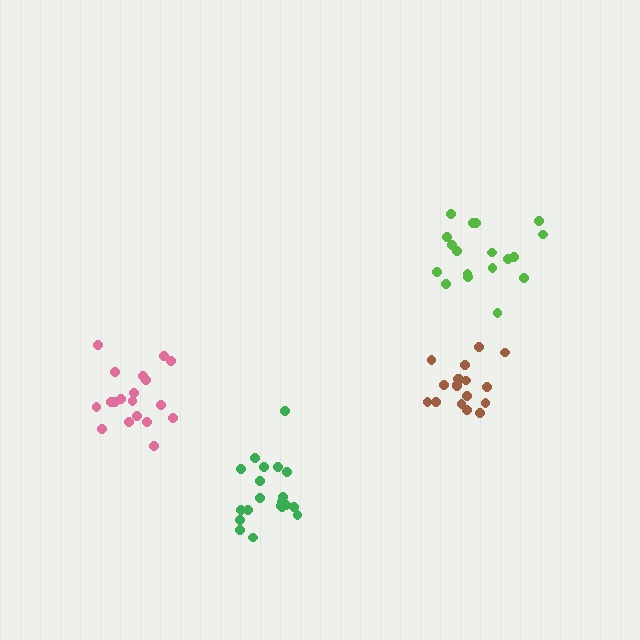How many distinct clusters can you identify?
There are 4 distinct clusters.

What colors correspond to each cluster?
The clusters are colored: green, pink, lime, brown.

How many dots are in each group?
Group 1: 20 dots, Group 2: 19 dots, Group 3: 18 dots, Group 4: 18 dots (75 total).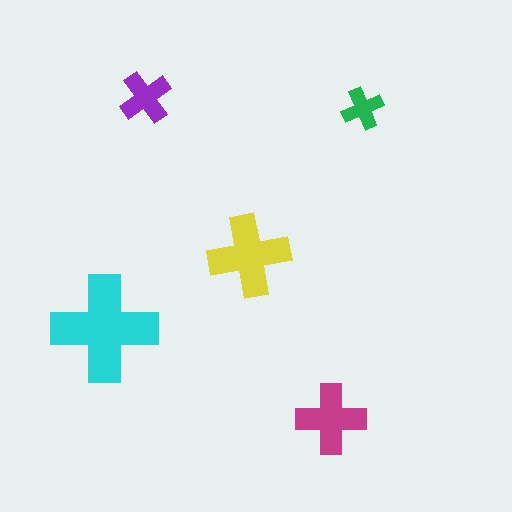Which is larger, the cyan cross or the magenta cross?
The cyan one.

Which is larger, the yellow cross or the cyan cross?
The cyan one.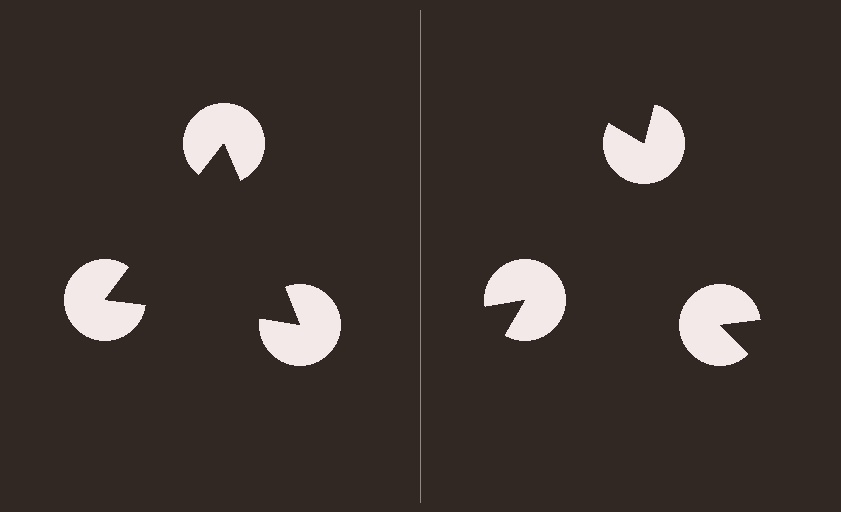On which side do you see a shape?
An illusory triangle appears on the left side. On the right side the wedge cuts are rotated, so no coherent shape forms.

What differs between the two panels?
The pac-man discs are positioned identically on both sides; only the wedge orientations differ. On the left they align to a triangle; on the right they are misaligned.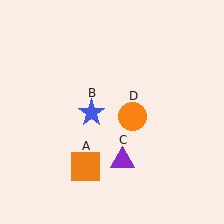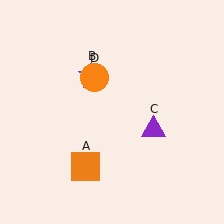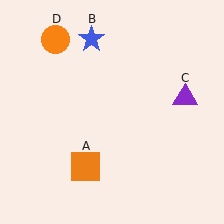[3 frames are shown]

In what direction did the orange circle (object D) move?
The orange circle (object D) moved up and to the left.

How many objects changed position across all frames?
3 objects changed position: blue star (object B), purple triangle (object C), orange circle (object D).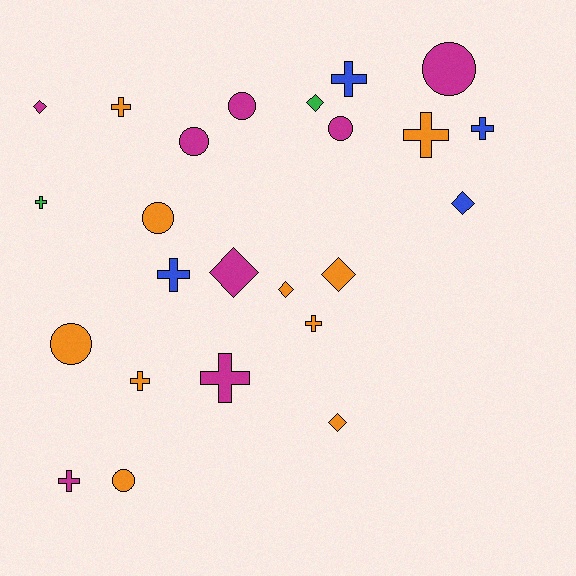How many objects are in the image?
There are 24 objects.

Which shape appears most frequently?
Cross, with 10 objects.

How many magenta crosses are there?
There are 2 magenta crosses.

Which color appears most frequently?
Orange, with 10 objects.